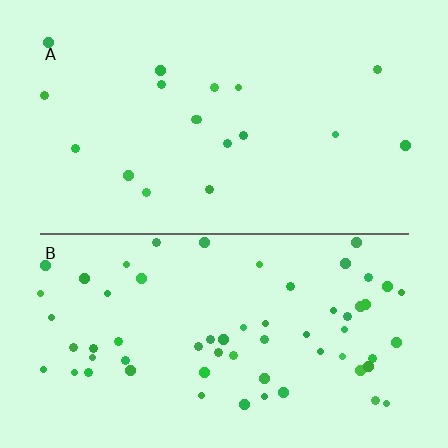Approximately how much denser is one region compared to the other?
Approximately 3.5× — region B over region A.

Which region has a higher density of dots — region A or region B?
B (the bottom).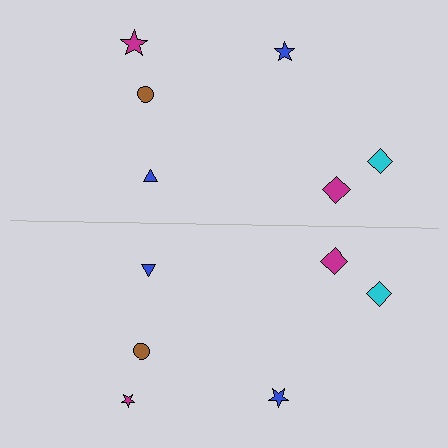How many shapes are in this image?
There are 12 shapes in this image.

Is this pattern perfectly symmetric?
No, the pattern is not perfectly symmetric. The magenta star on the bottom side has a different size than its mirror counterpart.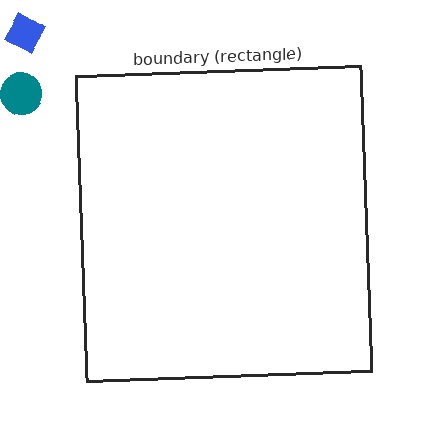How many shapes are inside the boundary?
0 inside, 2 outside.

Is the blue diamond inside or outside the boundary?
Outside.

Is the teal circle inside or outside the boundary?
Outside.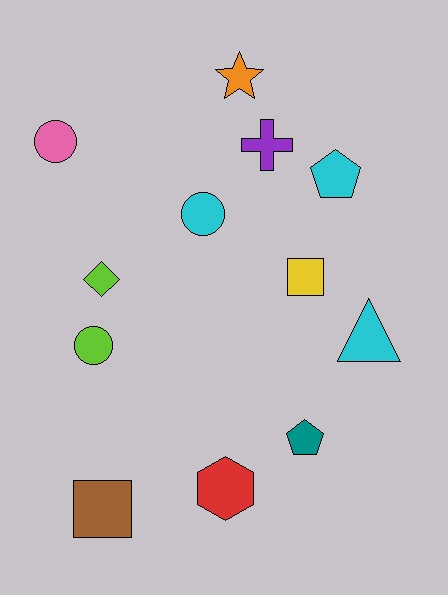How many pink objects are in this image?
There is 1 pink object.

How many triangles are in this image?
There is 1 triangle.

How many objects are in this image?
There are 12 objects.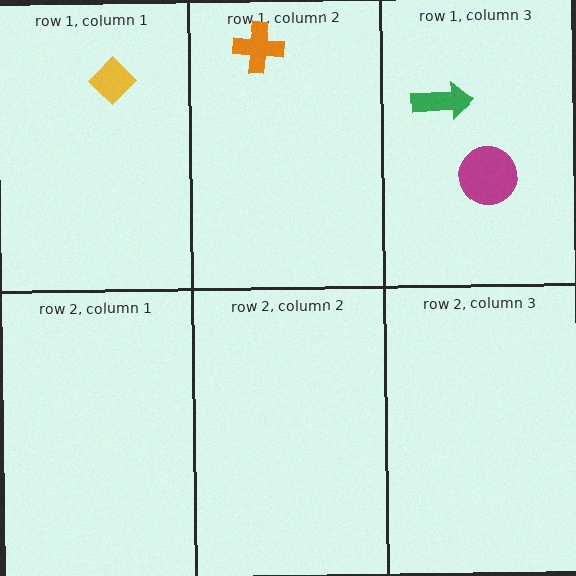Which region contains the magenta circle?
The row 1, column 3 region.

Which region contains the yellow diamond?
The row 1, column 1 region.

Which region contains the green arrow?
The row 1, column 3 region.